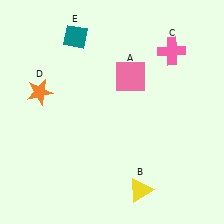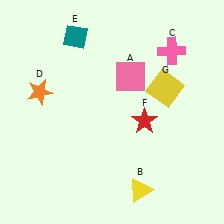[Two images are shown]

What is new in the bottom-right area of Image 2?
A red star (F) was added in the bottom-right area of Image 2.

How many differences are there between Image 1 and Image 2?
There are 2 differences between the two images.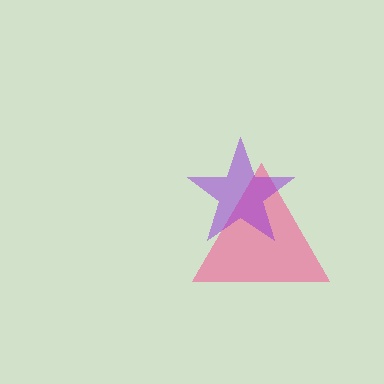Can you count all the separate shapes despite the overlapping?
Yes, there are 2 separate shapes.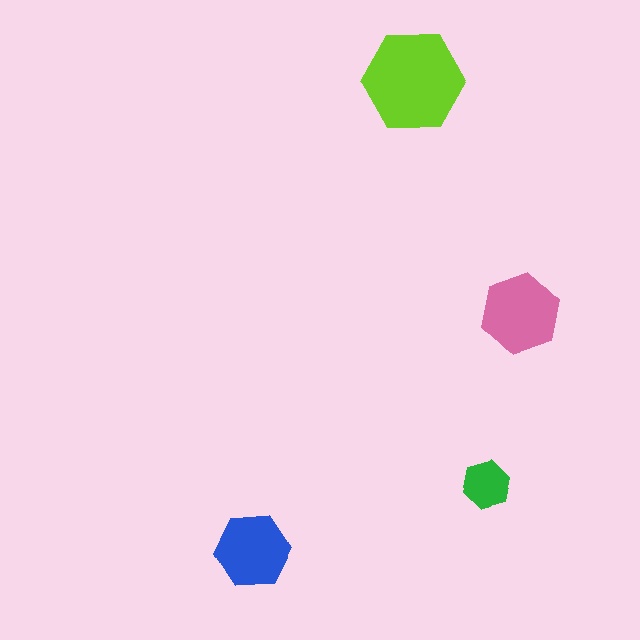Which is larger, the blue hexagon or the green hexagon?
The blue one.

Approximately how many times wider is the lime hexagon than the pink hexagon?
About 1.5 times wider.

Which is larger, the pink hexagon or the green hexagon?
The pink one.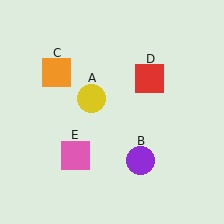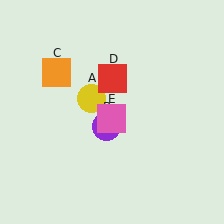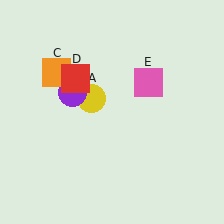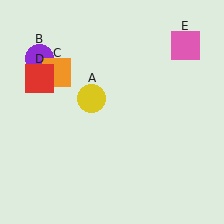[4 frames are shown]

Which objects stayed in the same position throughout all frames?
Yellow circle (object A) and orange square (object C) remained stationary.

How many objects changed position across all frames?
3 objects changed position: purple circle (object B), red square (object D), pink square (object E).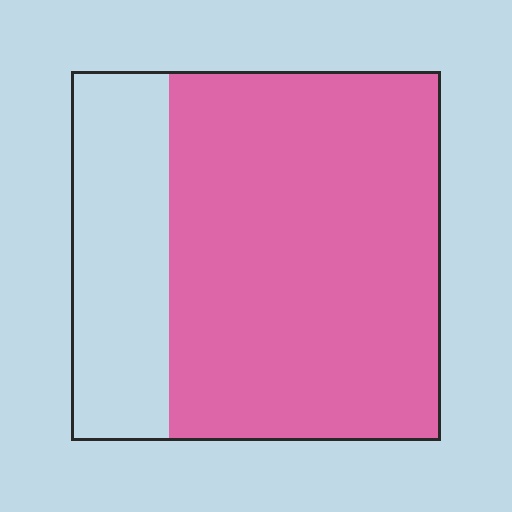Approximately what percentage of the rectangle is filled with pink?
Approximately 75%.